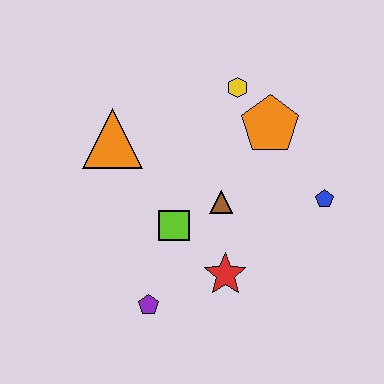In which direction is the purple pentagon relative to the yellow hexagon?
The purple pentagon is below the yellow hexagon.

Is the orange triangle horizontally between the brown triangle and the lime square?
No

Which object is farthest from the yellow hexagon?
The purple pentagon is farthest from the yellow hexagon.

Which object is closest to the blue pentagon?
The orange pentagon is closest to the blue pentagon.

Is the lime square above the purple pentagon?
Yes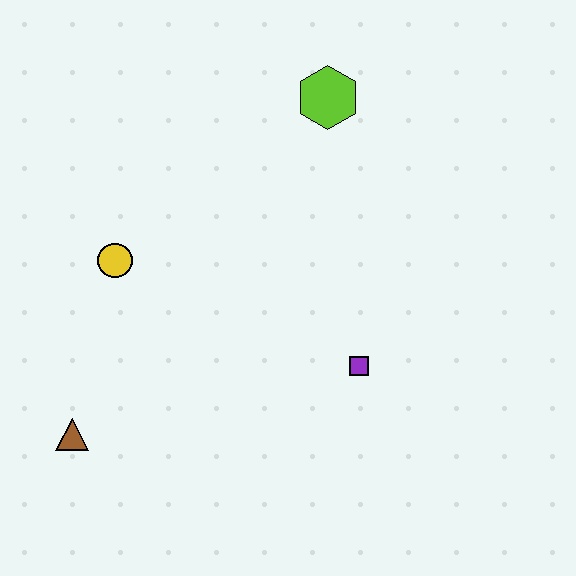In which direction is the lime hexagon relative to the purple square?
The lime hexagon is above the purple square.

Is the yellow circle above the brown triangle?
Yes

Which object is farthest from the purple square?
The brown triangle is farthest from the purple square.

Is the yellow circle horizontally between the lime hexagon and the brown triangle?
Yes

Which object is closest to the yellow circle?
The brown triangle is closest to the yellow circle.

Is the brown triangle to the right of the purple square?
No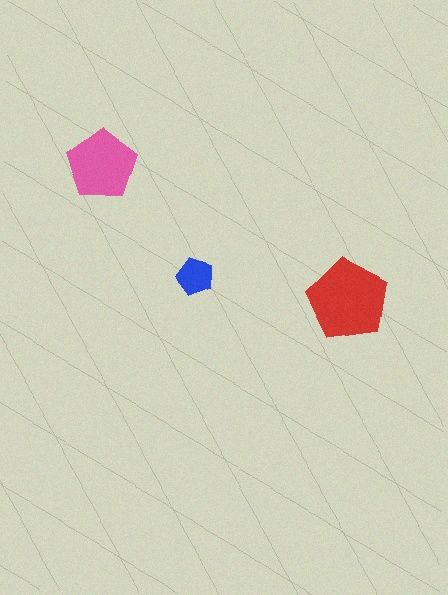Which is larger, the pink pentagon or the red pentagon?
The red one.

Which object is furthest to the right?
The red pentagon is rightmost.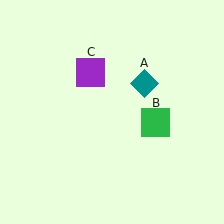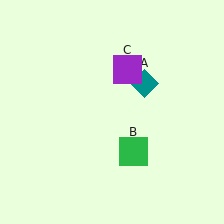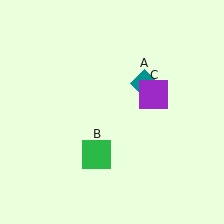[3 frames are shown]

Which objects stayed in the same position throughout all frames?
Teal diamond (object A) remained stationary.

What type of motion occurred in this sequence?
The green square (object B), purple square (object C) rotated clockwise around the center of the scene.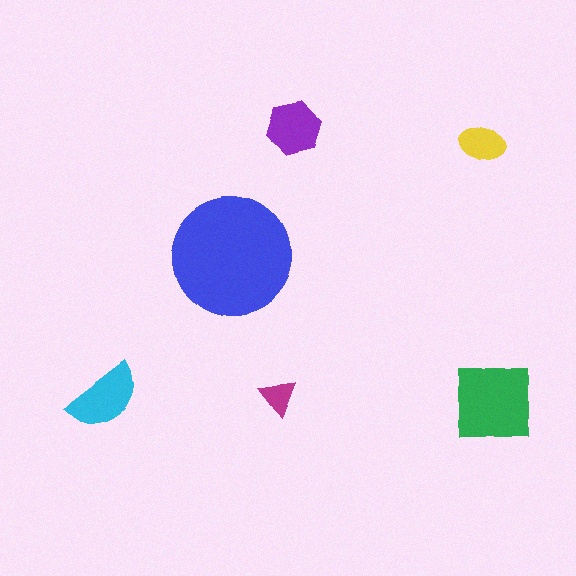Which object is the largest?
The blue circle.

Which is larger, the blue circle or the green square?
The blue circle.